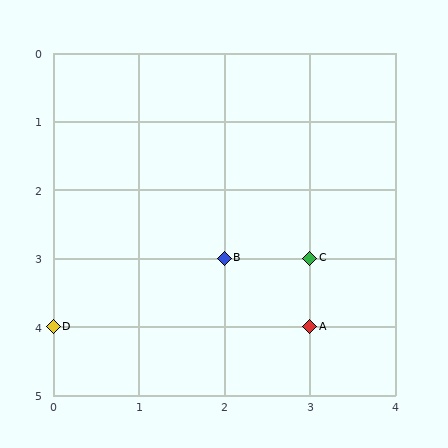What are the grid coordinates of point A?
Point A is at grid coordinates (3, 4).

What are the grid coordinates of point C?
Point C is at grid coordinates (3, 3).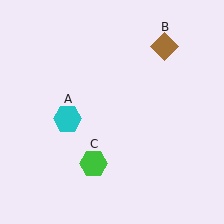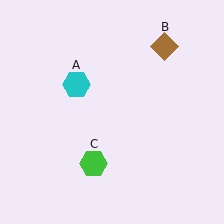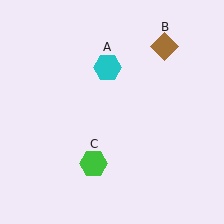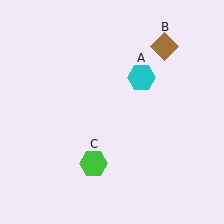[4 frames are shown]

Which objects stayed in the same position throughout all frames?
Brown diamond (object B) and green hexagon (object C) remained stationary.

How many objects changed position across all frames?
1 object changed position: cyan hexagon (object A).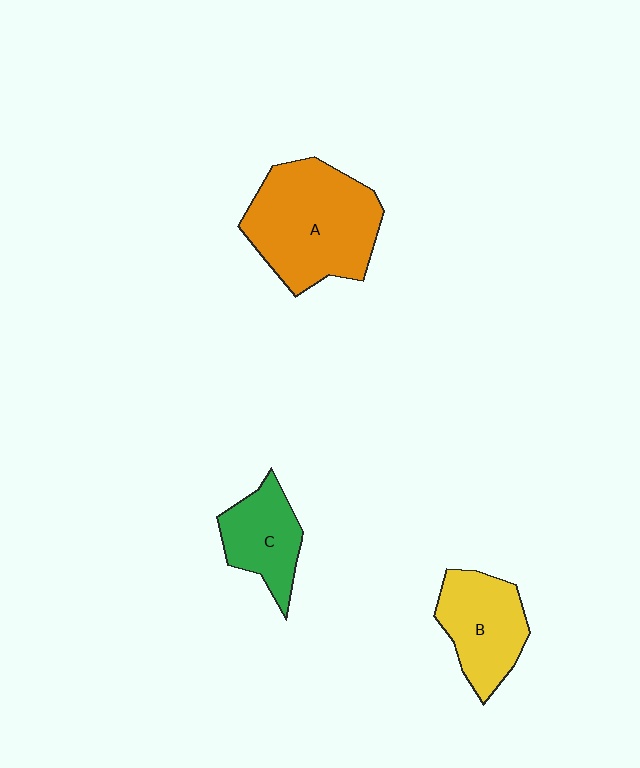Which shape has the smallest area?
Shape C (green).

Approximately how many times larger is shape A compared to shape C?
Approximately 2.0 times.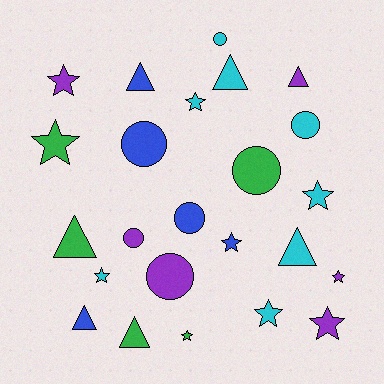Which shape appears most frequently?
Star, with 10 objects.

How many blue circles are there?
There are 2 blue circles.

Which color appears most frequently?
Cyan, with 8 objects.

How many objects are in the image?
There are 24 objects.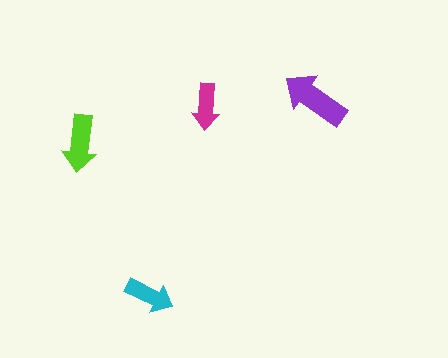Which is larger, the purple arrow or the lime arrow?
The purple one.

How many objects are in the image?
There are 4 objects in the image.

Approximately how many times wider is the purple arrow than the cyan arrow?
About 1.5 times wider.